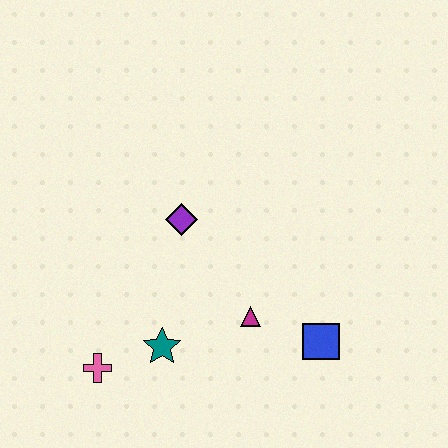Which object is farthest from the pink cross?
The blue square is farthest from the pink cross.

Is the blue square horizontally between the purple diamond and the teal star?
No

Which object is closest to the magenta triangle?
The blue square is closest to the magenta triangle.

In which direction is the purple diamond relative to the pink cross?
The purple diamond is above the pink cross.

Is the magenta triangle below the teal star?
No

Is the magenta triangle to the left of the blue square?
Yes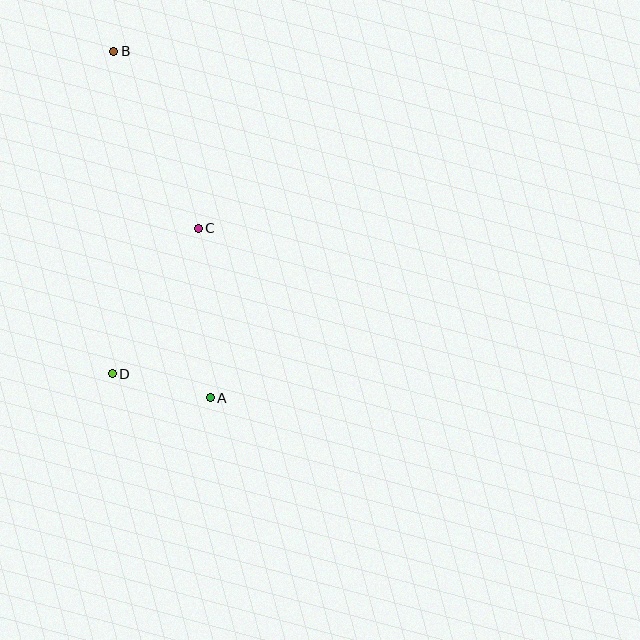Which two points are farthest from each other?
Points A and B are farthest from each other.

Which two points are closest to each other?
Points A and D are closest to each other.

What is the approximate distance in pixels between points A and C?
The distance between A and C is approximately 170 pixels.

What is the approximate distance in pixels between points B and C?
The distance between B and C is approximately 196 pixels.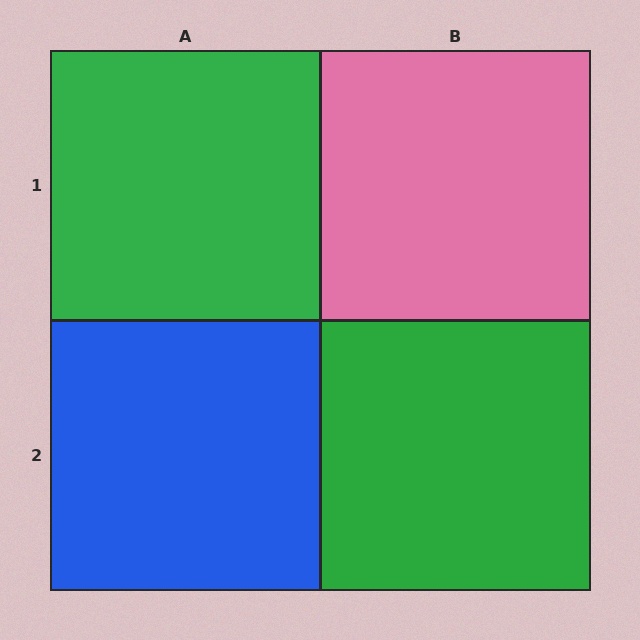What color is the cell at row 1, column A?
Green.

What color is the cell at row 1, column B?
Pink.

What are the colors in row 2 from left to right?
Blue, green.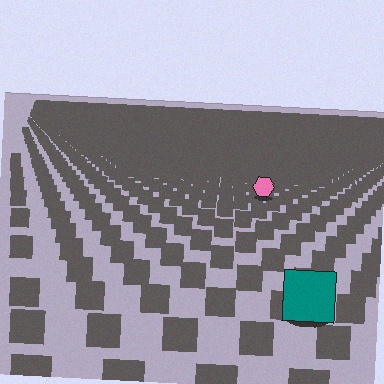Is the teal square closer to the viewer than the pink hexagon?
Yes. The teal square is closer — you can tell from the texture gradient: the ground texture is coarser near it.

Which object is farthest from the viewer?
The pink hexagon is farthest from the viewer. It appears smaller and the ground texture around it is denser.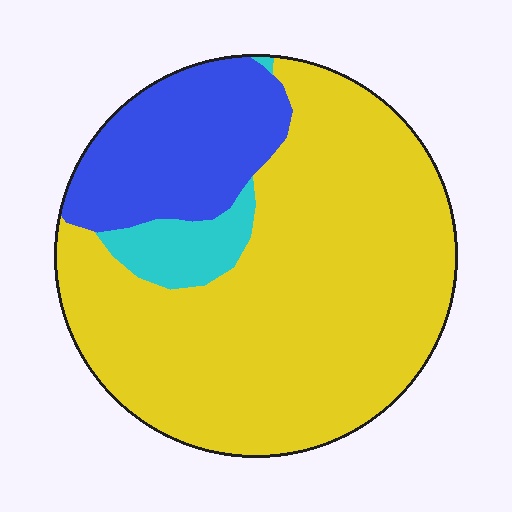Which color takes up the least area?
Cyan, at roughly 5%.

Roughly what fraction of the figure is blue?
Blue covers roughly 20% of the figure.